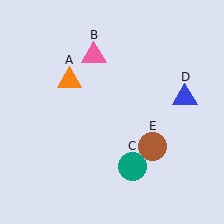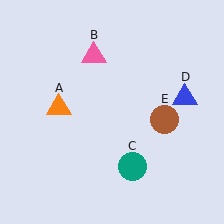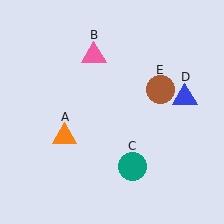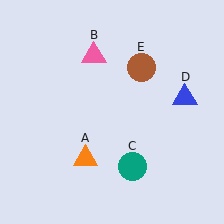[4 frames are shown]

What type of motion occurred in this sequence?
The orange triangle (object A), brown circle (object E) rotated counterclockwise around the center of the scene.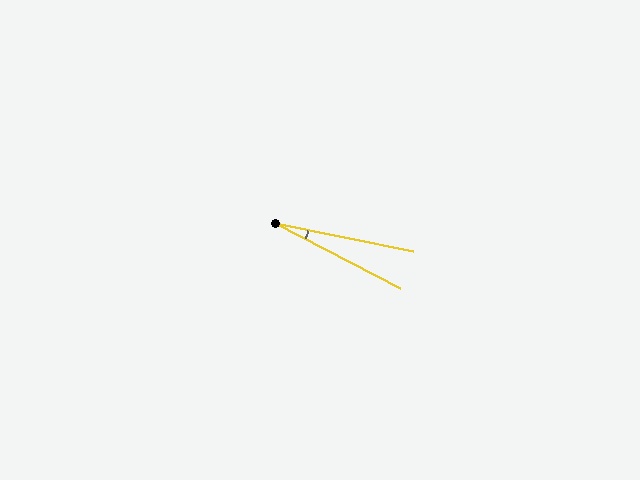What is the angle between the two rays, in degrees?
Approximately 16 degrees.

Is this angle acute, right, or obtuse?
It is acute.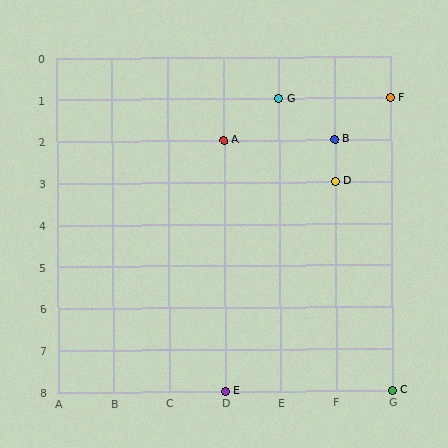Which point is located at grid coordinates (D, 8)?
Point E is at (D, 8).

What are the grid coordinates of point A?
Point A is at grid coordinates (D, 2).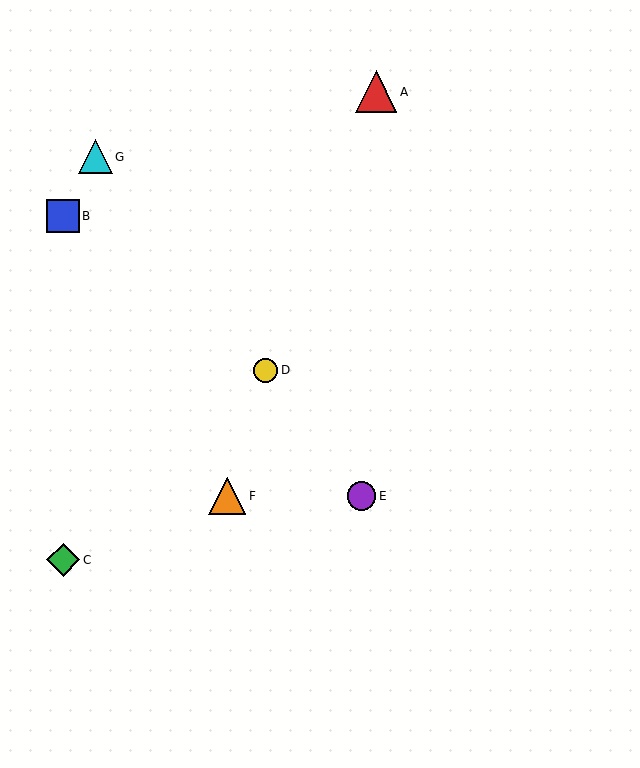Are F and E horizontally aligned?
Yes, both are at y≈496.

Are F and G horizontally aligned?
No, F is at y≈496 and G is at y≈157.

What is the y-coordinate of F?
Object F is at y≈496.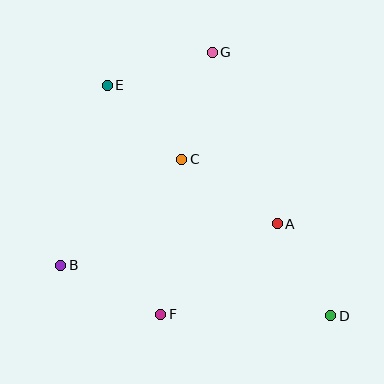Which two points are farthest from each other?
Points D and E are farthest from each other.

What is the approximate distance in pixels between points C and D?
The distance between C and D is approximately 216 pixels.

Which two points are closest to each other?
Points C and E are closest to each other.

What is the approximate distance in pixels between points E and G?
The distance between E and G is approximately 110 pixels.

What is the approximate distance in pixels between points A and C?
The distance between A and C is approximately 116 pixels.